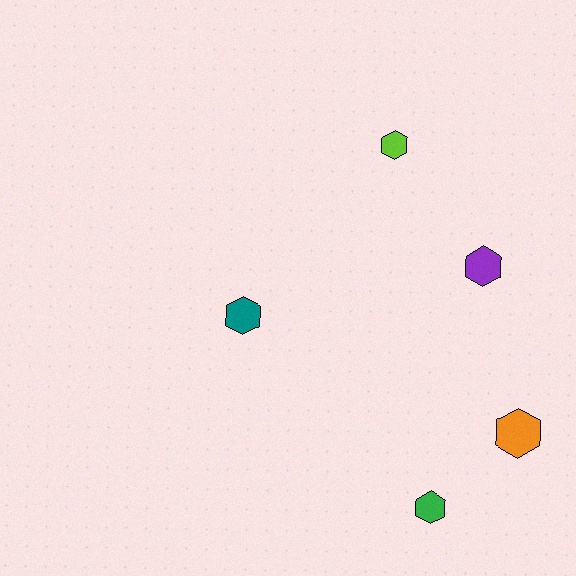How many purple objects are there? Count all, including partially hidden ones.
There is 1 purple object.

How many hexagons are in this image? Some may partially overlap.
There are 5 hexagons.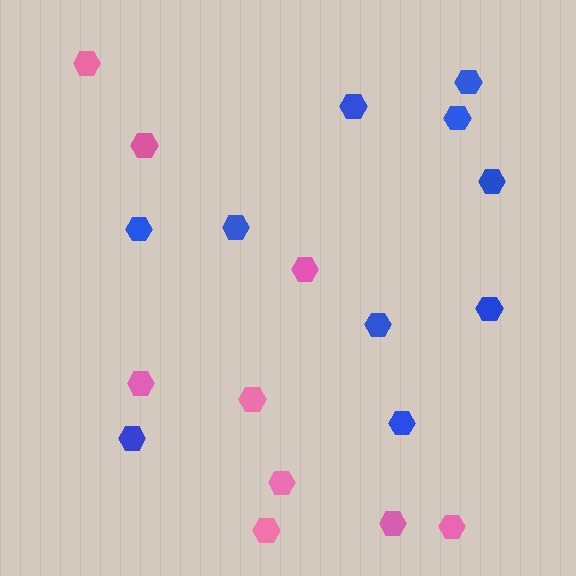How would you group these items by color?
There are 2 groups: one group of blue hexagons (10) and one group of pink hexagons (9).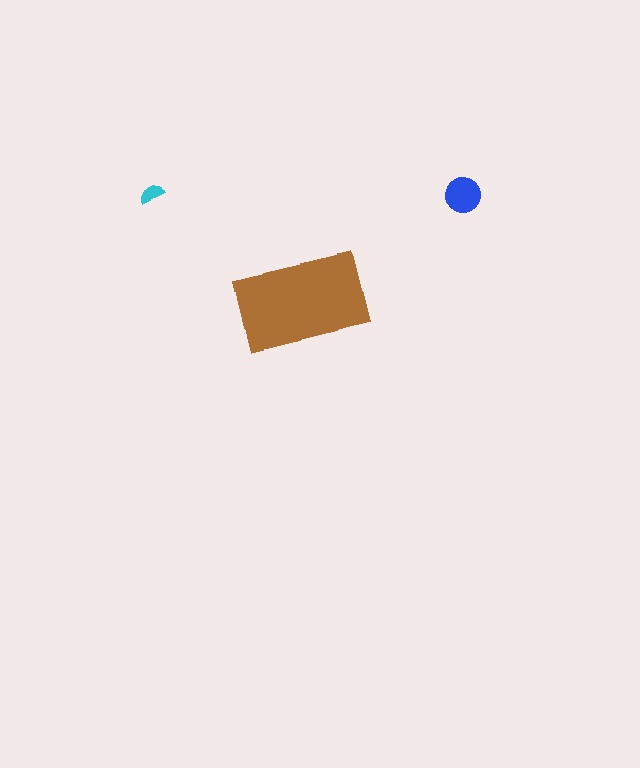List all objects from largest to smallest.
The brown rectangle, the blue circle, the cyan semicircle.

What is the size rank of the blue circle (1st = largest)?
2nd.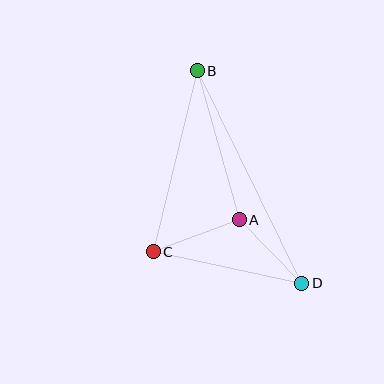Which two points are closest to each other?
Points A and D are closest to each other.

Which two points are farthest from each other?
Points B and D are farthest from each other.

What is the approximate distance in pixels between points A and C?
The distance between A and C is approximately 92 pixels.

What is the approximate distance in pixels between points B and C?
The distance between B and C is approximately 186 pixels.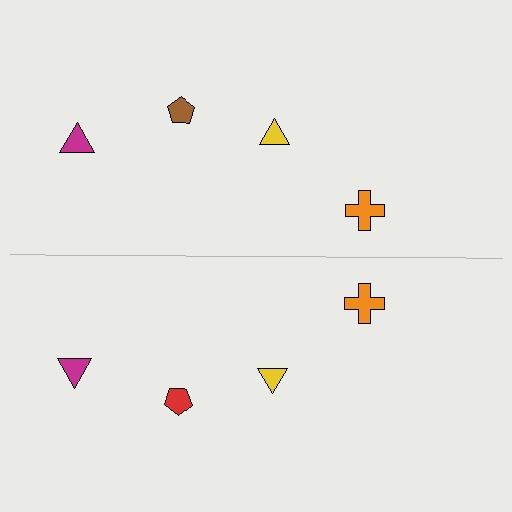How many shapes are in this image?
There are 8 shapes in this image.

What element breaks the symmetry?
The red pentagon on the bottom side breaks the symmetry — its mirror counterpart is brown.